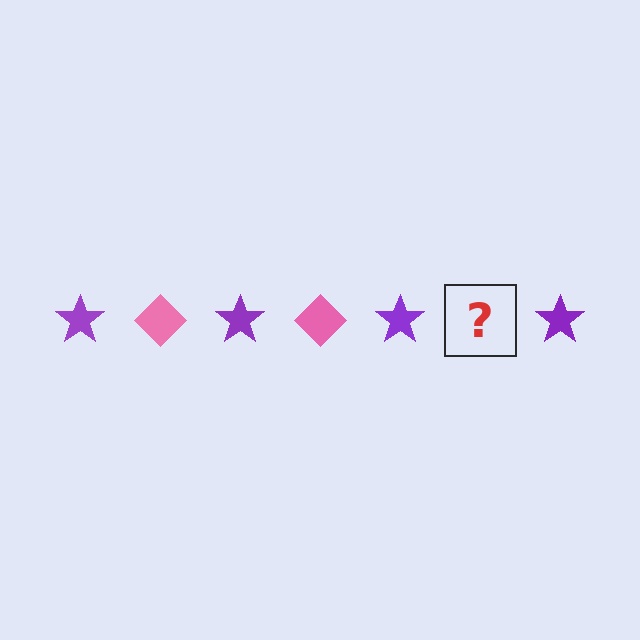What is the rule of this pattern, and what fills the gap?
The rule is that the pattern alternates between purple star and pink diamond. The gap should be filled with a pink diamond.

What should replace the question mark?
The question mark should be replaced with a pink diamond.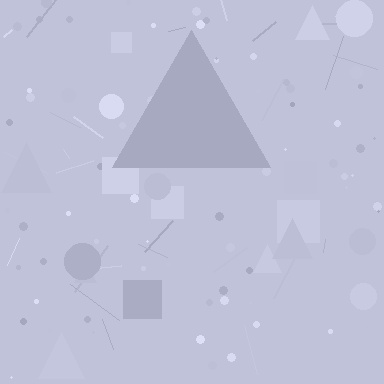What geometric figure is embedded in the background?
A triangle is embedded in the background.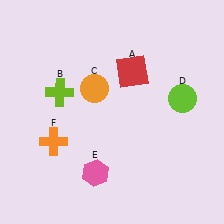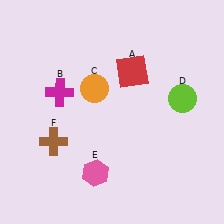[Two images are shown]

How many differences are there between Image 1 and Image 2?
There are 2 differences between the two images.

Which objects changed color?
B changed from lime to magenta. F changed from orange to brown.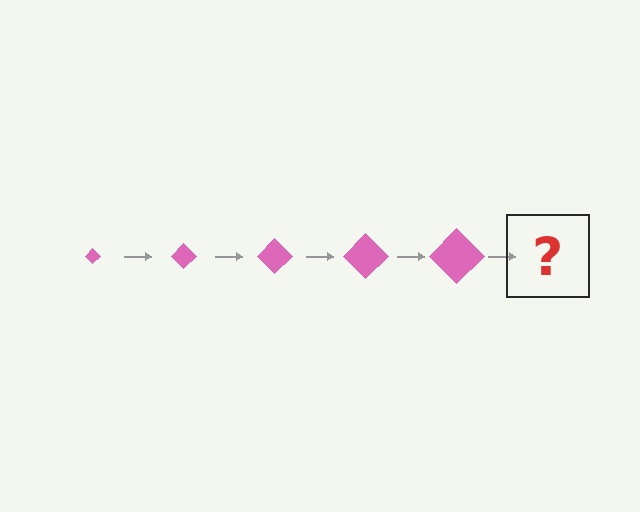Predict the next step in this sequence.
The next step is a pink diamond, larger than the previous one.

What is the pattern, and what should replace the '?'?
The pattern is that the diamond gets progressively larger each step. The '?' should be a pink diamond, larger than the previous one.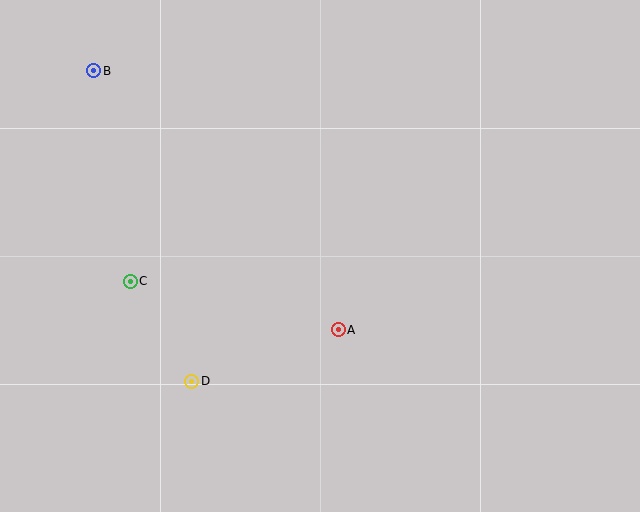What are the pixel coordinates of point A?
Point A is at (338, 330).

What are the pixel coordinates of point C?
Point C is at (130, 281).